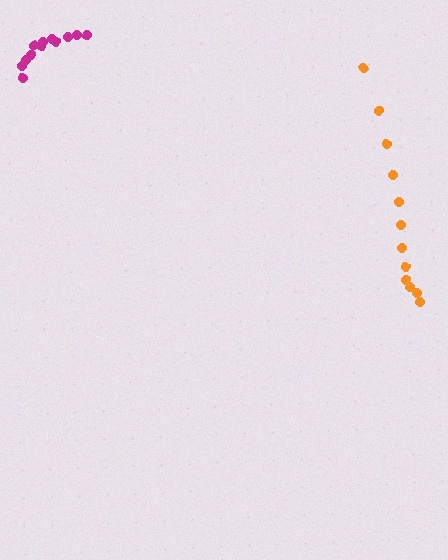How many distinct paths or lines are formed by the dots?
There are 2 distinct paths.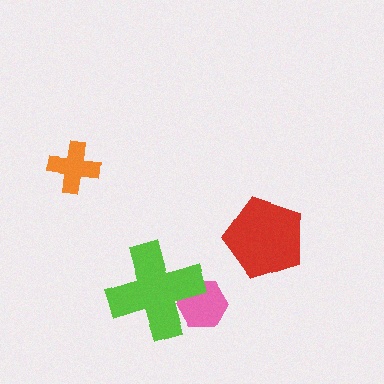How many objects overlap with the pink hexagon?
1 object overlaps with the pink hexagon.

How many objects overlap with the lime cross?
1 object overlaps with the lime cross.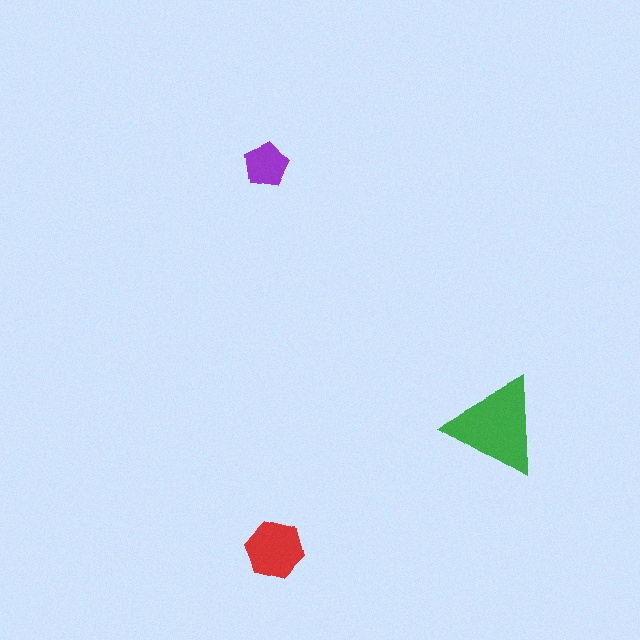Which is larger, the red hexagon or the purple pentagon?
The red hexagon.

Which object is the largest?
The green triangle.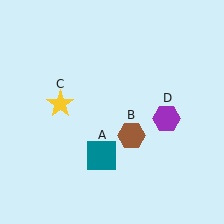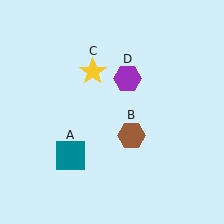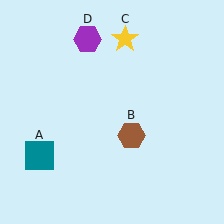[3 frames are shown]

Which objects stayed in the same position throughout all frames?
Brown hexagon (object B) remained stationary.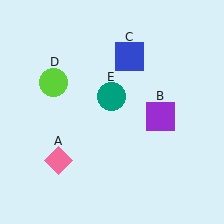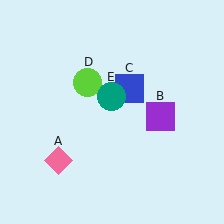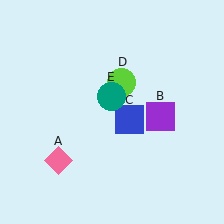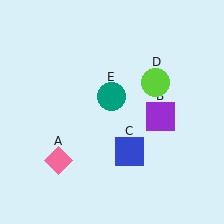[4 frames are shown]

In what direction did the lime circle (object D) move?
The lime circle (object D) moved right.